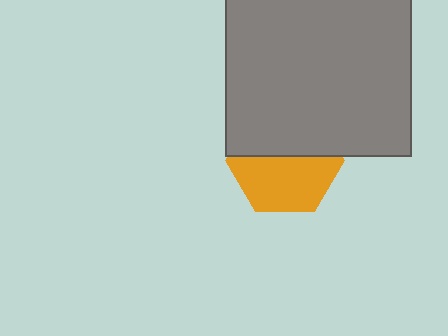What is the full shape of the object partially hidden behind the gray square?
The partially hidden object is an orange hexagon.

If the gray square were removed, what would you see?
You would see the complete orange hexagon.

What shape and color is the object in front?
The object in front is a gray square.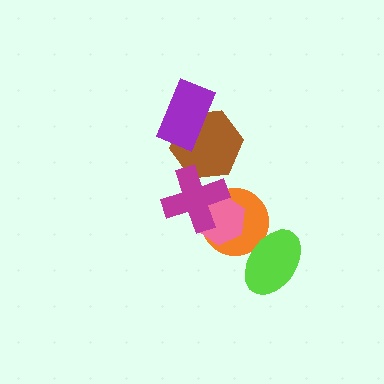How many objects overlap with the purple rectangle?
1 object overlaps with the purple rectangle.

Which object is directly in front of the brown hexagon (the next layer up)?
The purple rectangle is directly in front of the brown hexagon.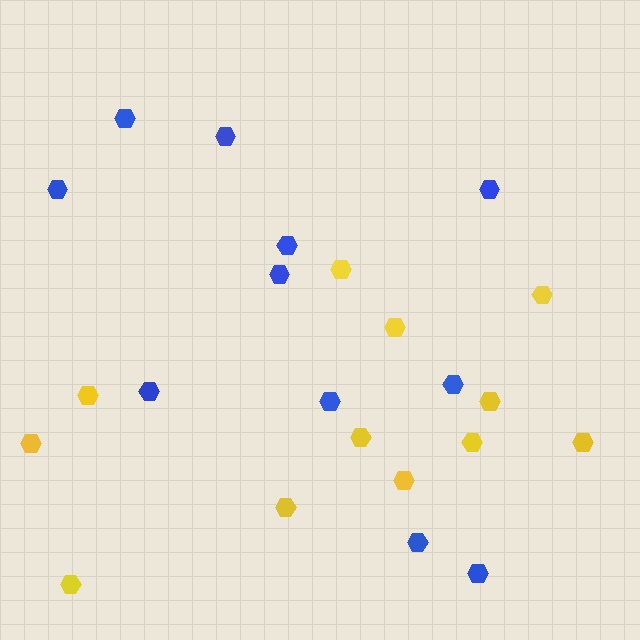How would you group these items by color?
There are 2 groups: one group of blue hexagons (11) and one group of yellow hexagons (12).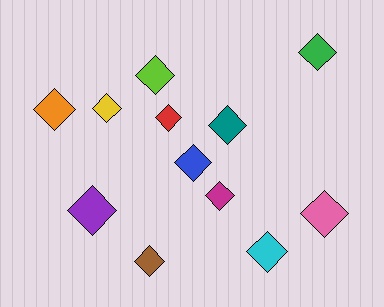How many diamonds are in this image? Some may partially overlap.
There are 12 diamonds.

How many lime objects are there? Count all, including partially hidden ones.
There is 1 lime object.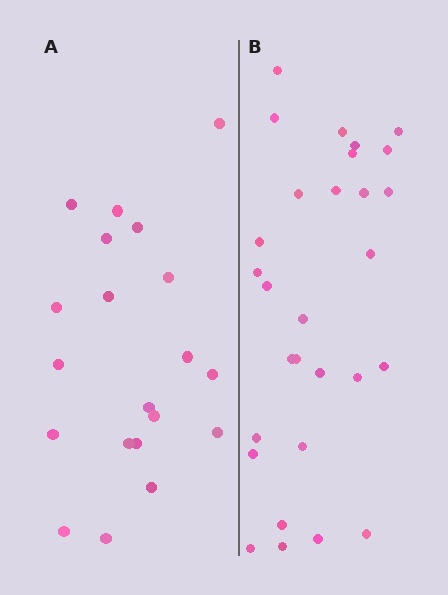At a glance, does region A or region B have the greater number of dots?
Region B (the right region) has more dots.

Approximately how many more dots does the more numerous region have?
Region B has roughly 8 or so more dots than region A.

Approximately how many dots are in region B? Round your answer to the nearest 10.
About 30 dots. (The exact count is 29, which rounds to 30.)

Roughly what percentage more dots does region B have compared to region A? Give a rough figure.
About 45% more.